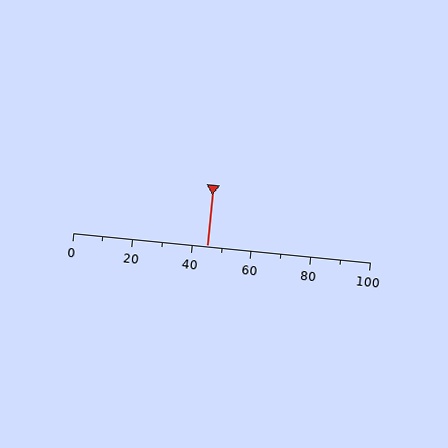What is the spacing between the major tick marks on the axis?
The major ticks are spaced 20 apart.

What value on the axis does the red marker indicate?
The marker indicates approximately 45.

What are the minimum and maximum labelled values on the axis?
The axis runs from 0 to 100.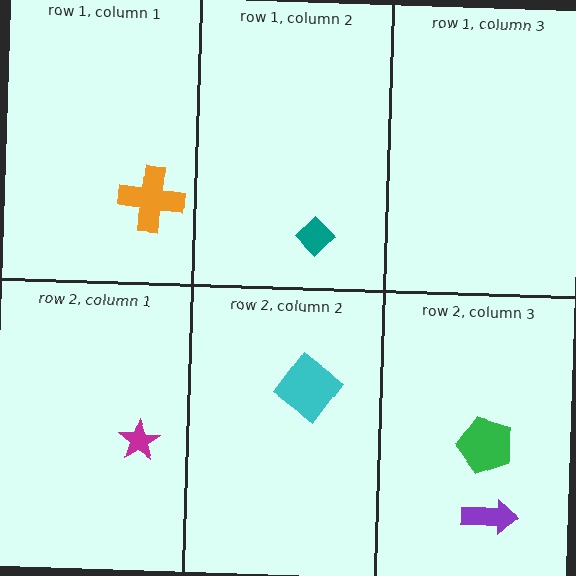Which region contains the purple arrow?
The row 2, column 3 region.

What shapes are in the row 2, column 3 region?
The purple arrow, the green pentagon.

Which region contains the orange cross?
The row 1, column 1 region.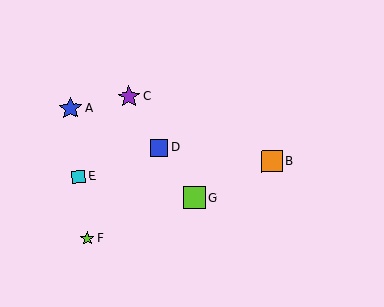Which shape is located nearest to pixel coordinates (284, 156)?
The orange square (labeled B) at (272, 161) is nearest to that location.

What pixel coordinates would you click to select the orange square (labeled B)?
Click at (272, 161) to select the orange square B.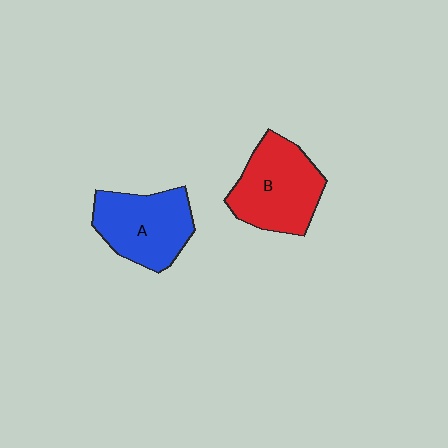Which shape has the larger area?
Shape B (red).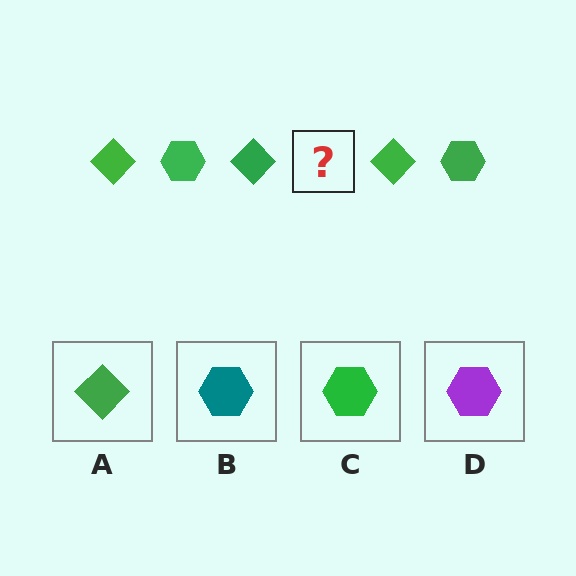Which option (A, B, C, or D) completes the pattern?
C.